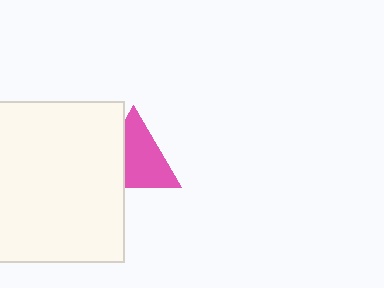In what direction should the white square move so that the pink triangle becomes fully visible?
The white square should move left. That is the shortest direction to clear the overlap and leave the pink triangle fully visible.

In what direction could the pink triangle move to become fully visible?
The pink triangle could move right. That would shift it out from behind the white square entirely.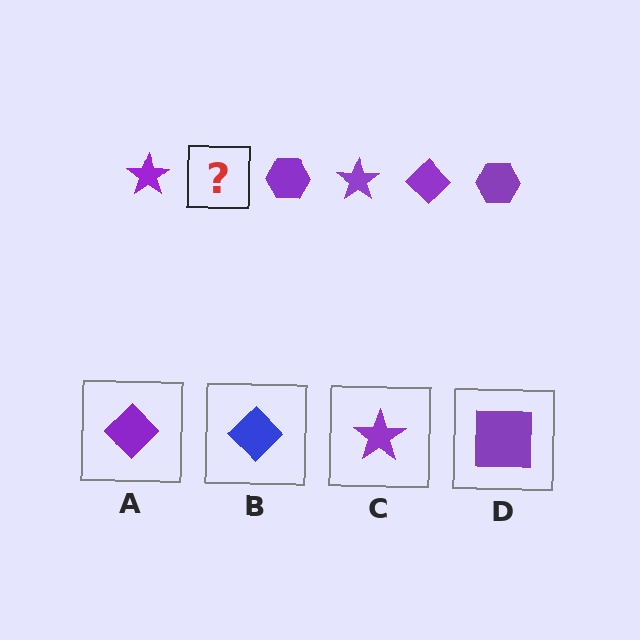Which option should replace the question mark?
Option A.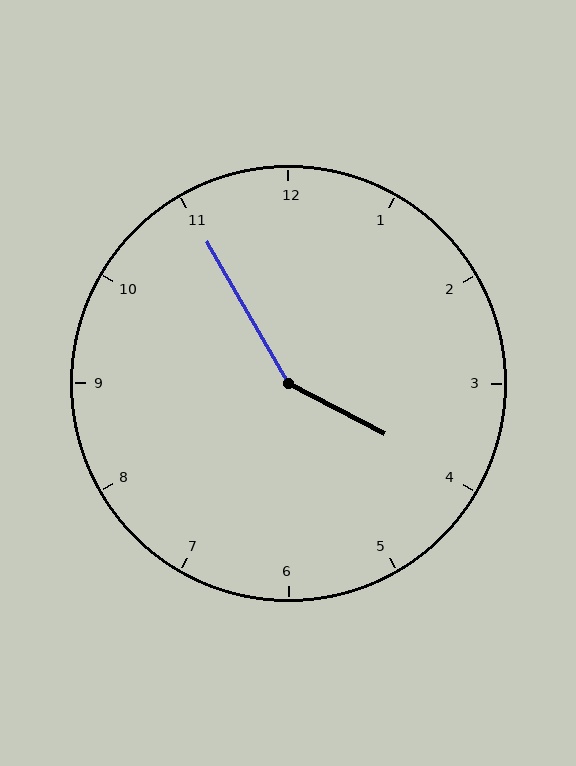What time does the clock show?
3:55.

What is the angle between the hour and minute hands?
Approximately 148 degrees.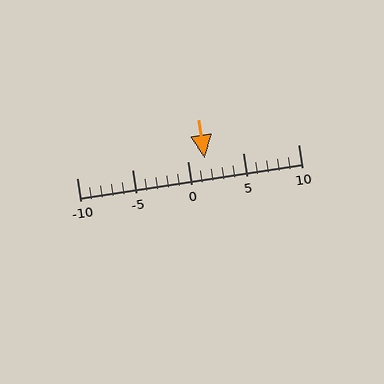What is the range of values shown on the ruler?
The ruler shows values from -10 to 10.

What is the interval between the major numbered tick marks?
The major tick marks are spaced 5 units apart.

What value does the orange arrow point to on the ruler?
The orange arrow points to approximately 2.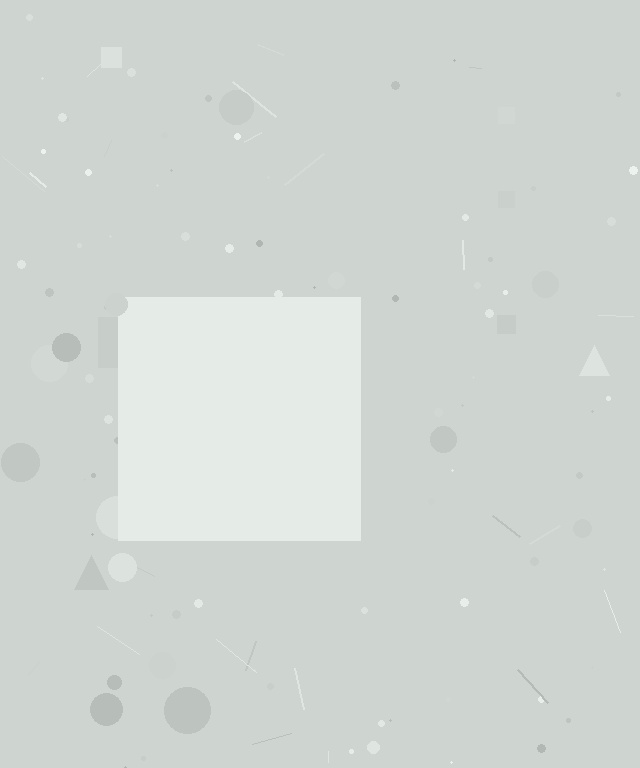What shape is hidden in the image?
A square is hidden in the image.